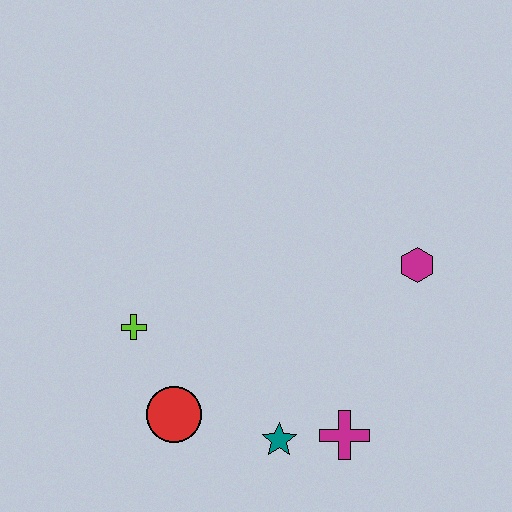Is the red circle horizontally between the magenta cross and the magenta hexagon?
No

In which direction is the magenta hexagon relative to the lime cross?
The magenta hexagon is to the right of the lime cross.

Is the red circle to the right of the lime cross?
Yes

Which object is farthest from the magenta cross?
The lime cross is farthest from the magenta cross.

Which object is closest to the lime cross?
The red circle is closest to the lime cross.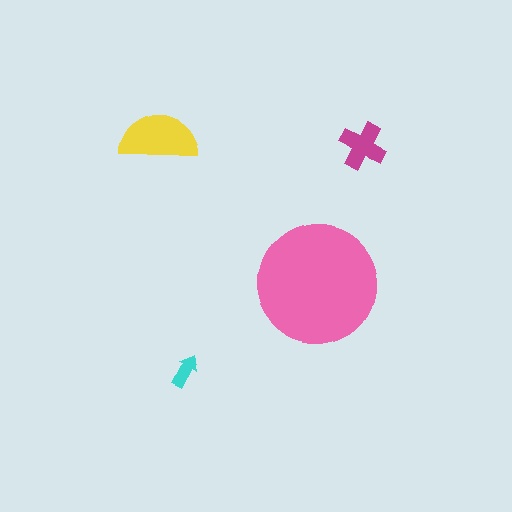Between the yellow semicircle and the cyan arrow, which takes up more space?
The yellow semicircle.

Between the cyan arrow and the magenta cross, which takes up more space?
The magenta cross.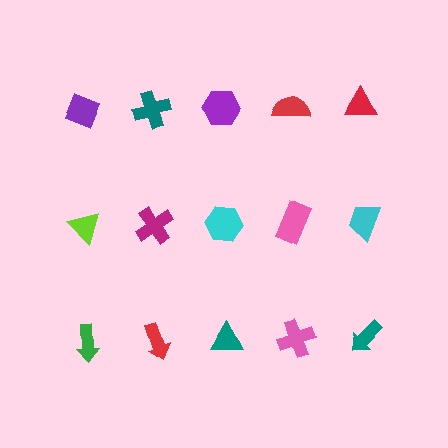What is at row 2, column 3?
A cyan hexagon.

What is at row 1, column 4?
A red semicircle.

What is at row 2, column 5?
A cyan trapezoid.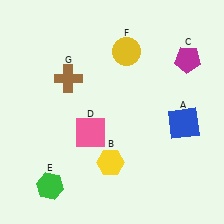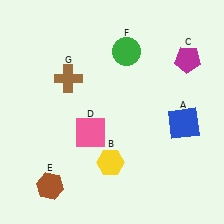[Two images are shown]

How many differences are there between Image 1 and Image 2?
There are 2 differences between the two images.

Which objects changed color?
E changed from green to brown. F changed from yellow to green.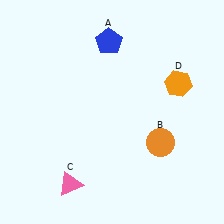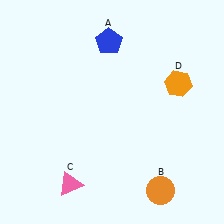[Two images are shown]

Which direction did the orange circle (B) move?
The orange circle (B) moved down.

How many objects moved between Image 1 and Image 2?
1 object moved between the two images.